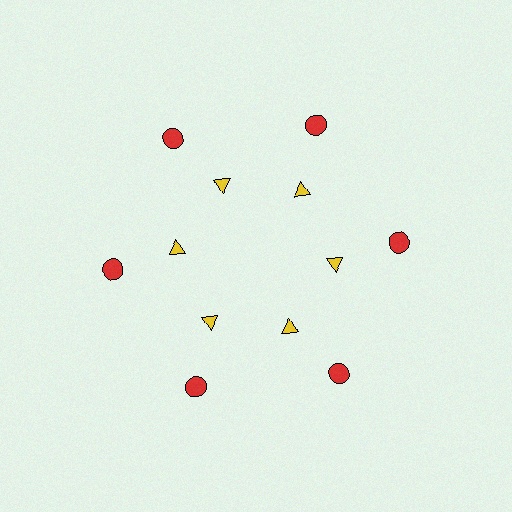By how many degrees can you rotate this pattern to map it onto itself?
The pattern maps onto itself every 60 degrees of rotation.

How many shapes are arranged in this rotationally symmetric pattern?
There are 12 shapes, arranged in 6 groups of 2.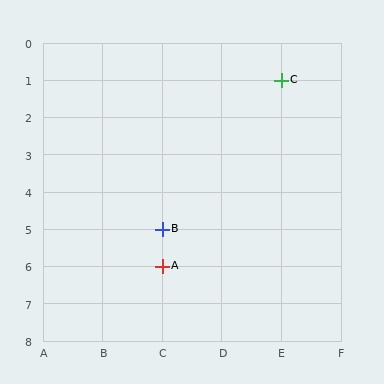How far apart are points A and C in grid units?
Points A and C are 2 columns and 5 rows apart (about 5.4 grid units diagonally).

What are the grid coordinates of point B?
Point B is at grid coordinates (C, 5).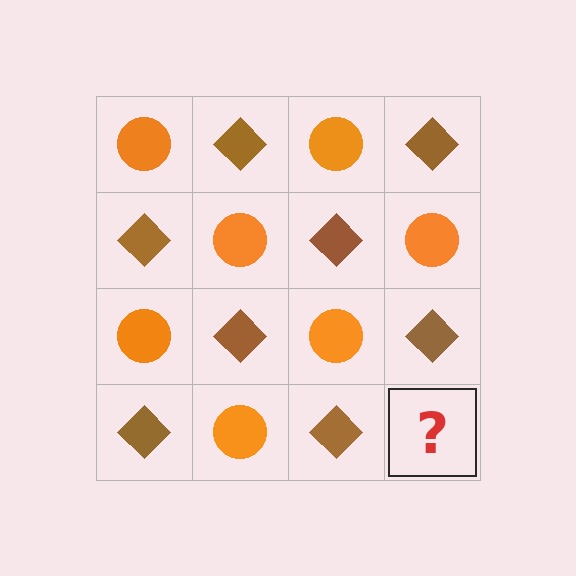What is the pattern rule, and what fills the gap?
The rule is that it alternates orange circle and brown diamond in a checkerboard pattern. The gap should be filled with an orange circle.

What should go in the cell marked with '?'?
The missing cell should contain an orange circle.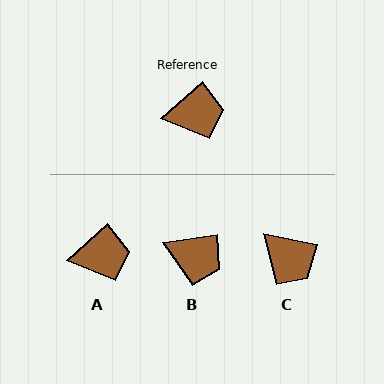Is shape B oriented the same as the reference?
No, it is off by about 34 degrees.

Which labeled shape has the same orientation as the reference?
A.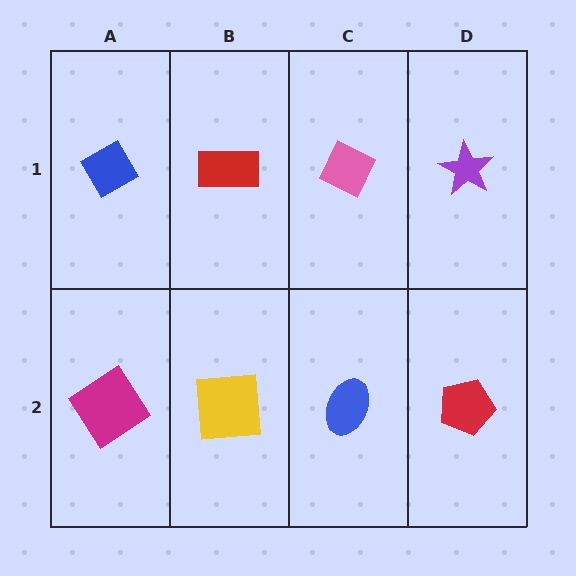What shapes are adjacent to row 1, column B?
A yellow square (row 2, column B), a blue diamond (row 1, column A), a pink diamond (row 1, column C).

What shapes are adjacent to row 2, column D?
A purple star (row 1, column D), a blue ellipse (row 2, column C).